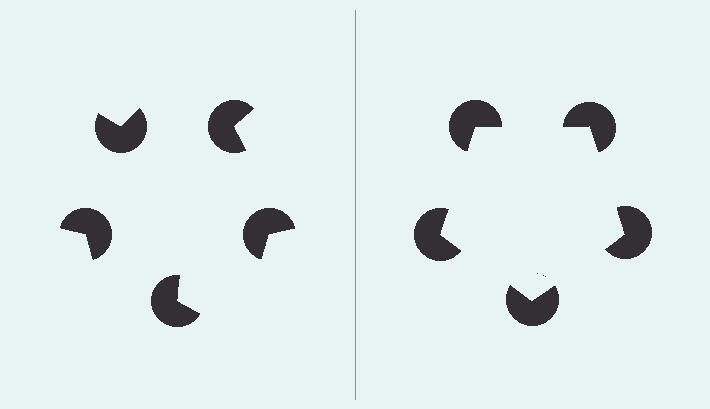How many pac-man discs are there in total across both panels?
10 — 5 on each side.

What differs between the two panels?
The pac-man discs are positioned identically on both sides; only the wedge orientations differ. On the right they align to a pentagon; on the left they are misaligned.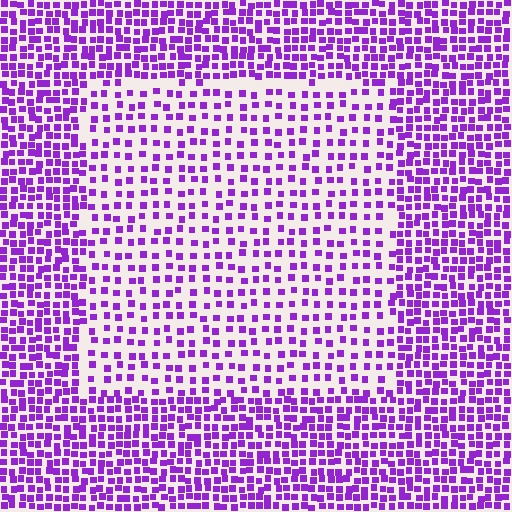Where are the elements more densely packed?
The elements are more densely packed outside the rectangle boundary.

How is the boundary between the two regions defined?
The boundary is defined by a change in element density (approximately 2.0x ratio). All elements are the same color, size, and shape.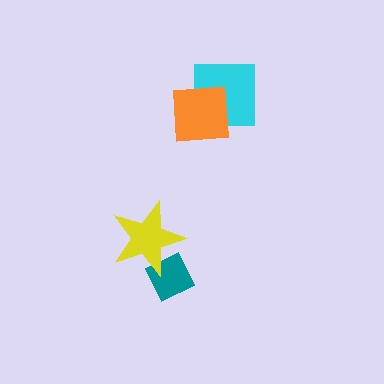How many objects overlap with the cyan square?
1 object overlaps with the cyan square.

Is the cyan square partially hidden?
Yes, it is partially covered by another shape.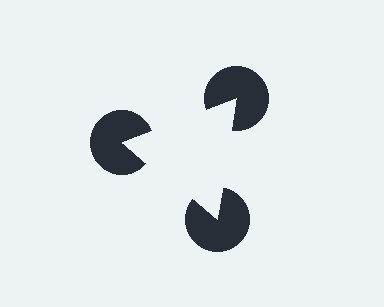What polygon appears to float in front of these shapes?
An illusory triangle — its edges are inferred from the aligned wedge cuts in the pac-man discs, not physically drawn.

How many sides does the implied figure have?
3 sides.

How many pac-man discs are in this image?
There are 3 — one at each vertex of the illusory triangle.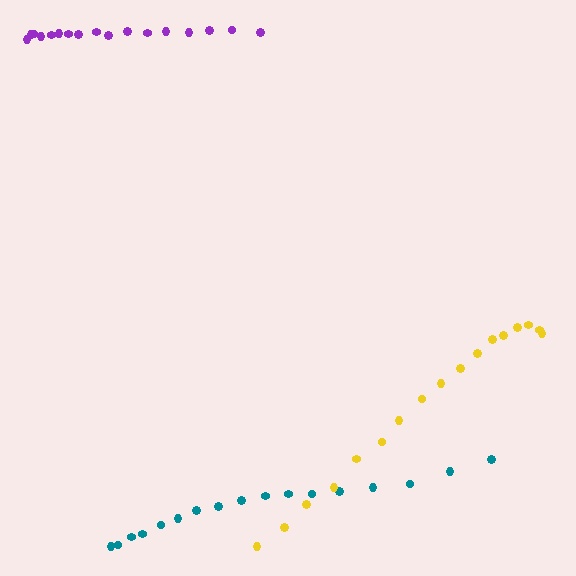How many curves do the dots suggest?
There are 3 distinct paths.